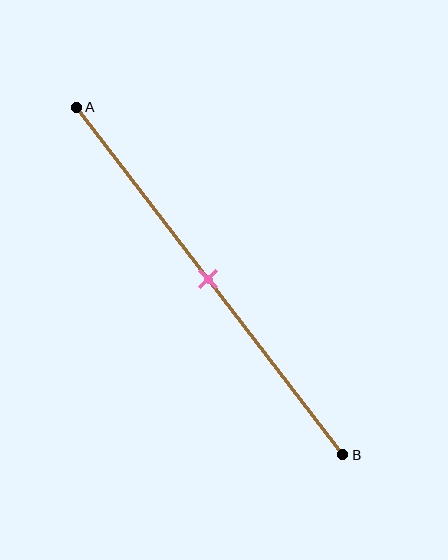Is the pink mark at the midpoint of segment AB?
Yes, the mark is approximately at the midpoint.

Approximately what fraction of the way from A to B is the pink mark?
The pink mark is approximately 50% of the way from A to B.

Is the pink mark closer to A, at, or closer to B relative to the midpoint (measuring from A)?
The pink mark is approximately at the midpoint of segment AB.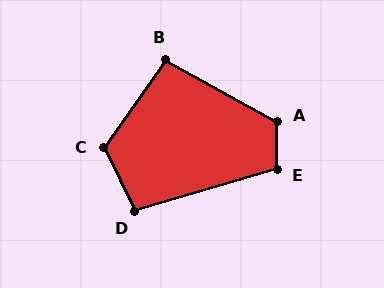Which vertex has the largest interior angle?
C, at approximately 119 degrees.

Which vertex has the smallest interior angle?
B, at approximately 96 degrees.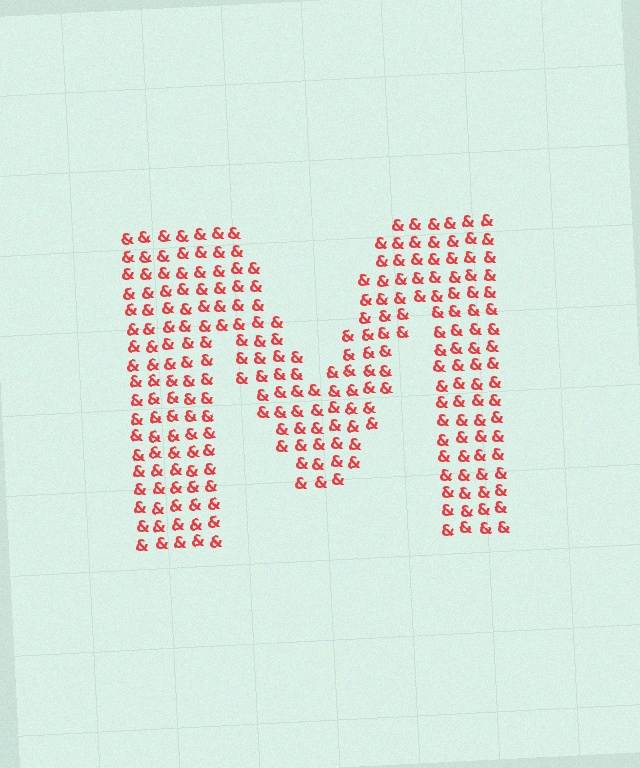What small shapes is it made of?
It is made of small ampersands.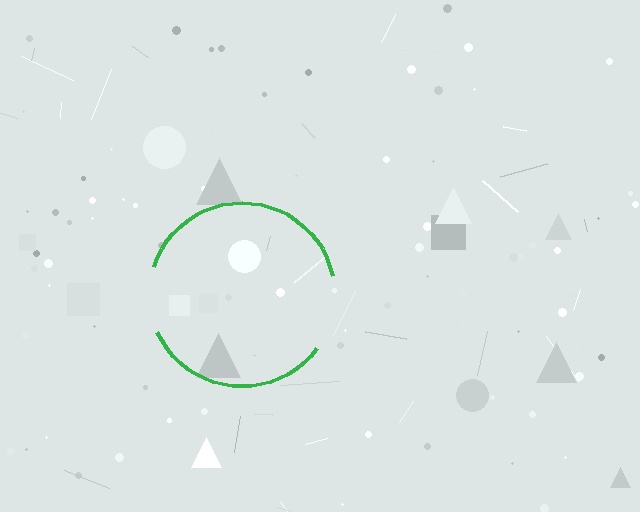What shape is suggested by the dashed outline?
The dashed outline suggests a circle.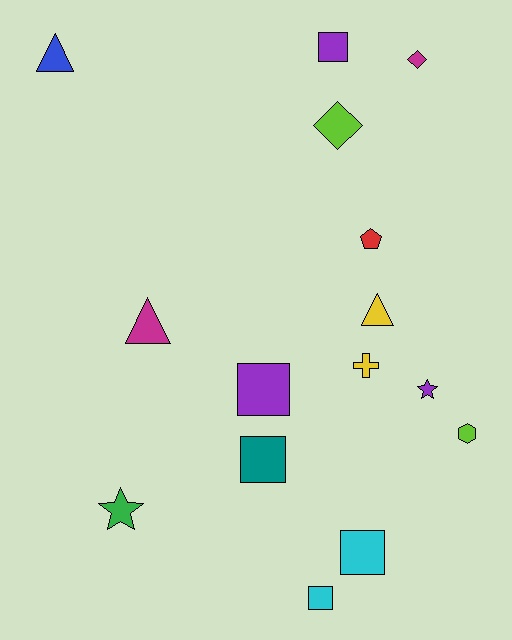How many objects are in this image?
There are 15 objects.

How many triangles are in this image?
There are 3 triangles.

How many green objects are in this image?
There is 1 green object.